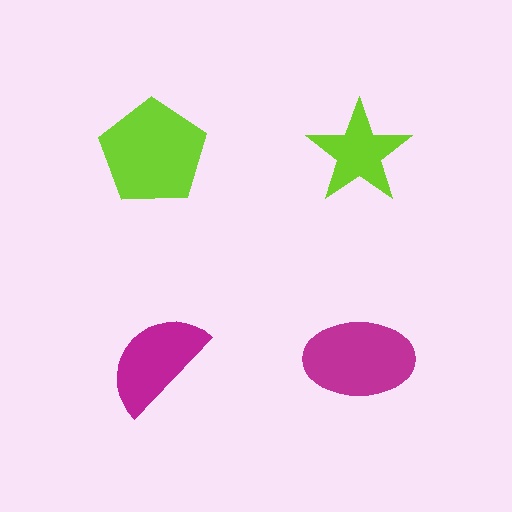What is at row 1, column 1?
A lime pentagon.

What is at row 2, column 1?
A magenta semicircle.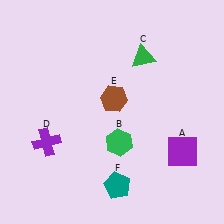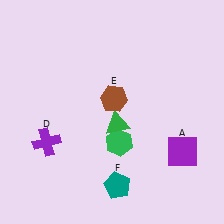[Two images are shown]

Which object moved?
The green triangle (C) moved down.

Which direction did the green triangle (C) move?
The green triangle (C) moved down.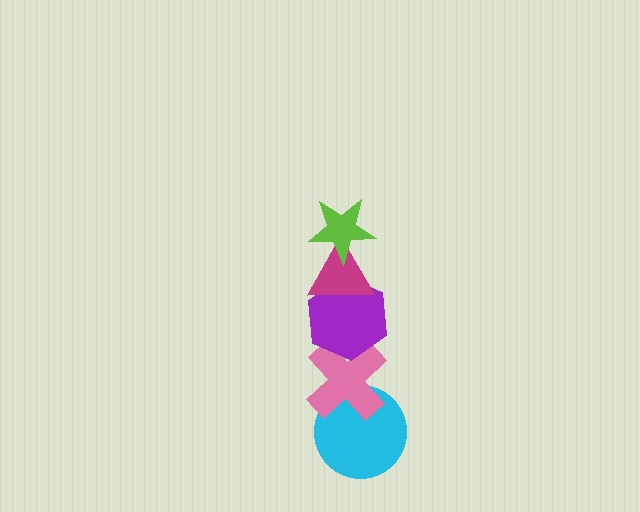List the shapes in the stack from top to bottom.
From top to bottom: the lime star, the magenta triangle, the purple hexagon, the pink cross, the cyan circle.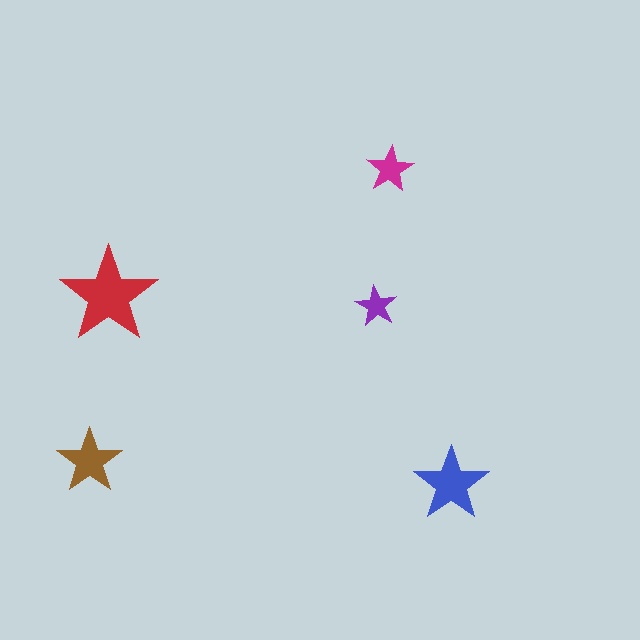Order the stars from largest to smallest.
the red one, the blue one, the brown one, the magenta one, the purple one.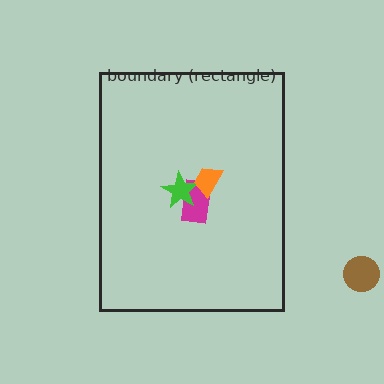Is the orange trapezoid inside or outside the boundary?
Inside.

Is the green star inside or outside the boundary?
Inside.